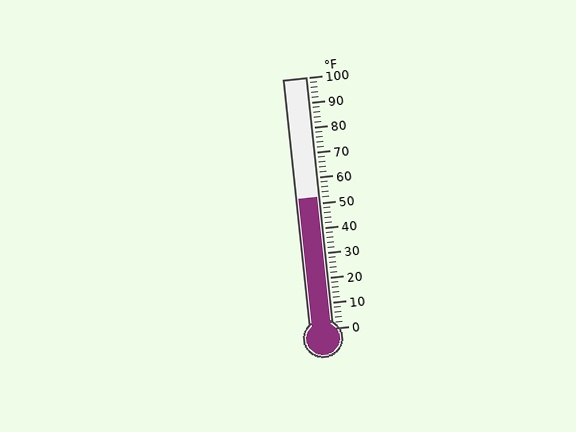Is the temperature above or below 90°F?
The temperature is below 90°F.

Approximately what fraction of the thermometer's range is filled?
The thermometer is filled to approximately 50% of its range.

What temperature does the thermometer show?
The thermometer shows approximately 52°F.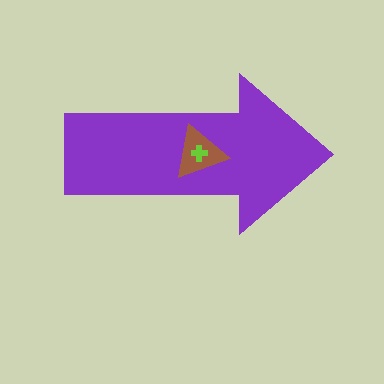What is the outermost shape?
The purple arrow.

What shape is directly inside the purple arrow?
The brown triangle.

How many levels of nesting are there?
3.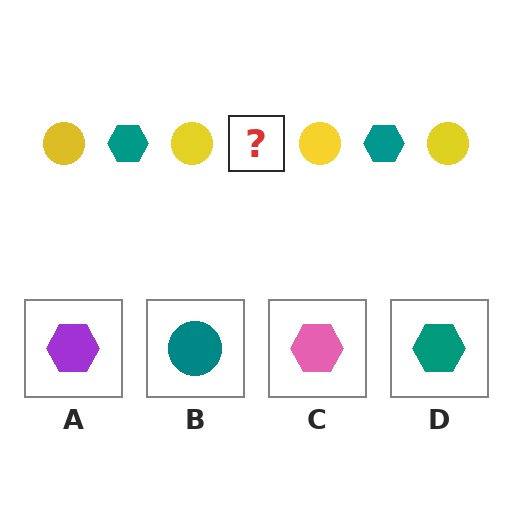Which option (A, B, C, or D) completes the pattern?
D.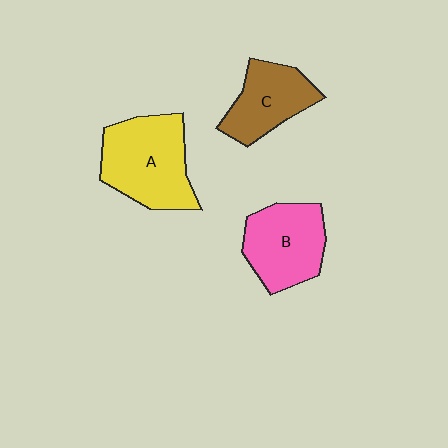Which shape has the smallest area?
Shape C (brown).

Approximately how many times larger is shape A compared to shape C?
Approximately 1.4 times.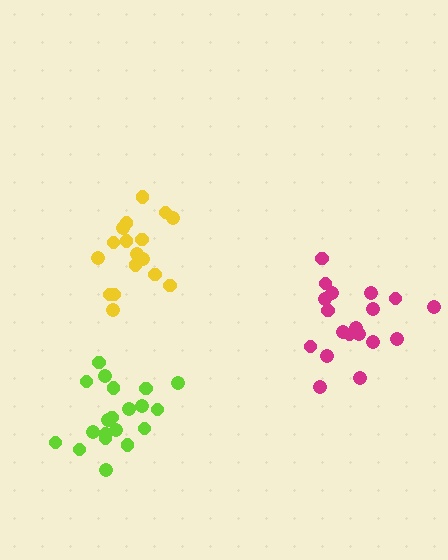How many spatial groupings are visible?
There are 3 spatial groupings.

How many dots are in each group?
Group 1: 20 dots, Group 2: 19 dots, Group 3: 17 dots (56 total).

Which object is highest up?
The yellow cluster is topmost.